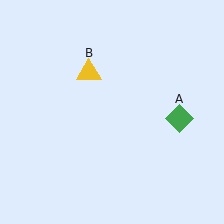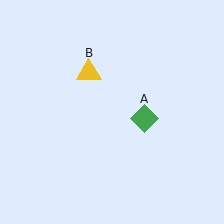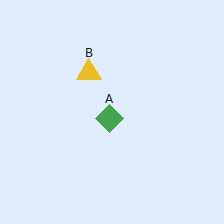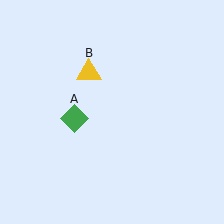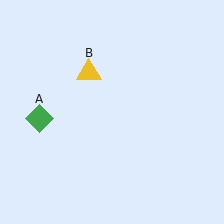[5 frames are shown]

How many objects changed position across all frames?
1 object changed position: green diamond (object A).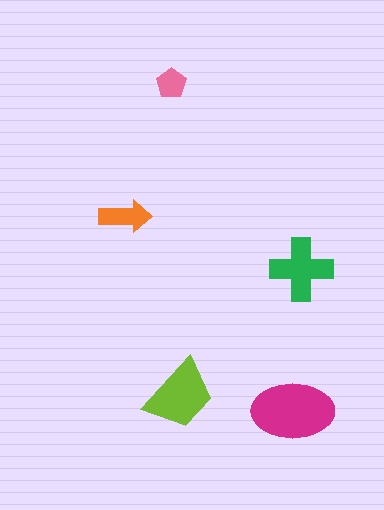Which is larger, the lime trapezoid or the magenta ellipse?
The magenta ellipse.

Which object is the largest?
The magenta ellipse.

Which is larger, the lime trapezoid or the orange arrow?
The lime trapezoid.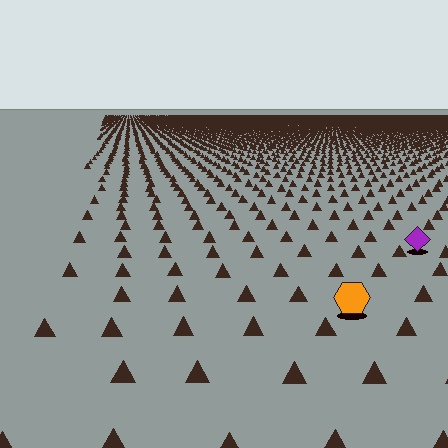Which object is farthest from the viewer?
The purple diamond is farthest from the viewer. It appears smaller and the ground texture around it is denser.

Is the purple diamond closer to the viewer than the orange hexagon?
No. The orange hexagon is closer — you can tell from the texture gradient: the ground texture is coarser near it.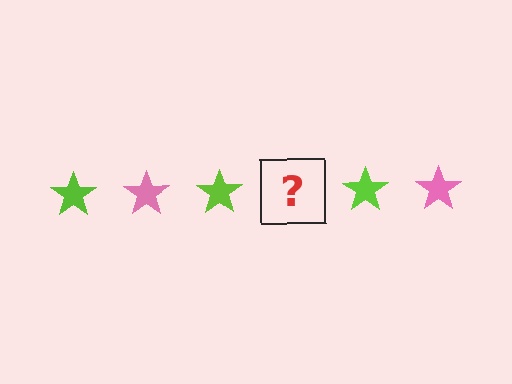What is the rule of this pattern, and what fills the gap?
The rule is that the pattern cycles through lime, pink stars. The gap should be filled with a pink star.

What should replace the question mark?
The question mark should be replaced with a pink star.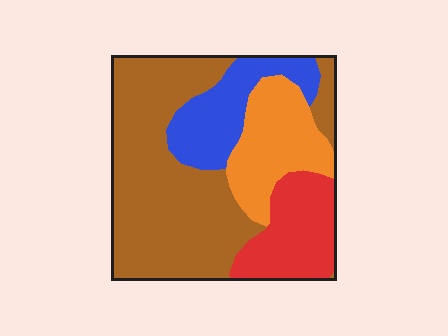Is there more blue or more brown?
Brown.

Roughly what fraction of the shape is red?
Red takes up between a sixth and a third of the shape.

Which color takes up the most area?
Brown, at roughly 50%.